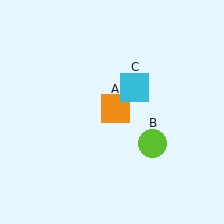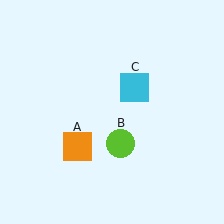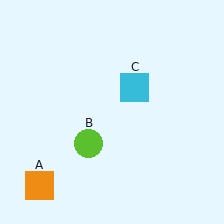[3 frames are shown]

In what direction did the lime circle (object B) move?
The lime circle (object B) moved left.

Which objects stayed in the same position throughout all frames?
Cyan square (object C) remained stationary.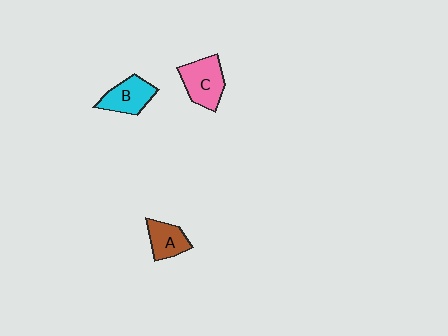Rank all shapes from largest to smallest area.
From largest to smallest: C (pink), B (cyan), A (brown).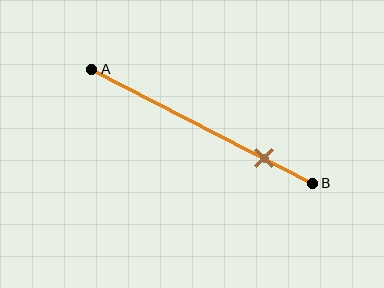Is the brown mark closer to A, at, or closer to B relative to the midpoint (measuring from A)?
The brown mark is closer to point B than the midpoint of segment AB.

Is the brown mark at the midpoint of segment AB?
No, the mark is at about 80% from A, not at the 50% midpoint.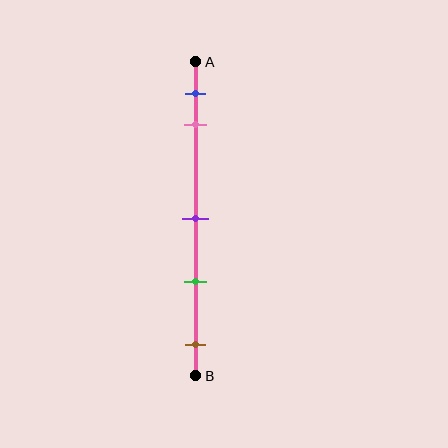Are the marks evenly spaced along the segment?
No, the marks are not evenly spaced.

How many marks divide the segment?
There are 5 marks dividing the segment.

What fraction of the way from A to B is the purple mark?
The purple mark is approximately 50% (0.5) of the way from A to B.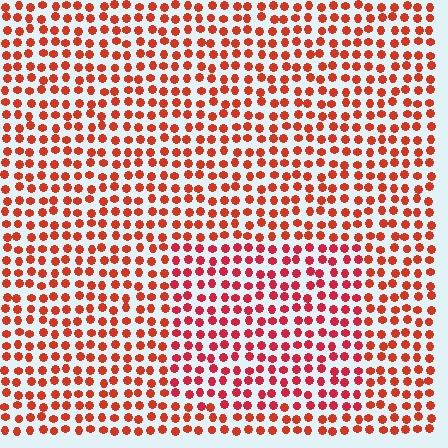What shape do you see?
I see a rectangle.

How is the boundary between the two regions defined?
The boundary is defined purely by a slight shift in hue (about 18 degrees). Spacing, size, and orientation are identical on both sides.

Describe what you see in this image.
The image is filled with small red elements in a uniform arrangement. A rectangle-shaped region is visible where the elements are tinted to a slightly different hue, forming a subtle color boundary.